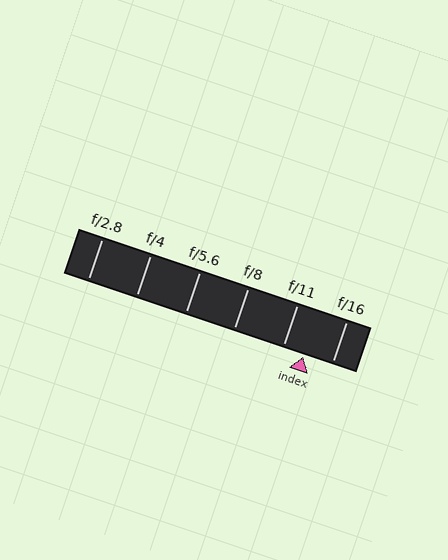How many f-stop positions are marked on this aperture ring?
There are 6 f-stop positions marked.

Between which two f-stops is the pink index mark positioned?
The index mark is between f/11 and f/16.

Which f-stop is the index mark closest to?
The index mark is closest to f/11.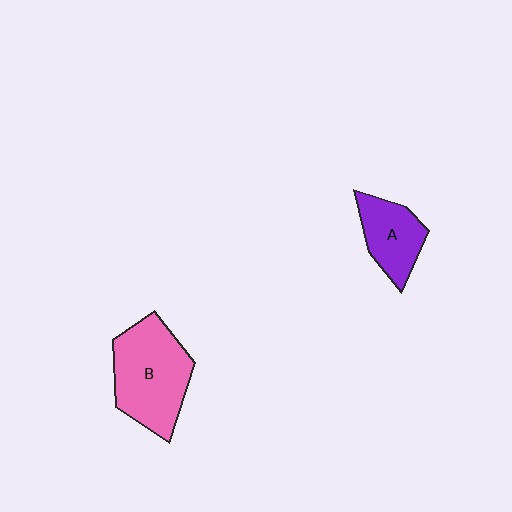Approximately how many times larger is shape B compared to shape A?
Approximately 1.7 times.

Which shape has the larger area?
Shape B (pink).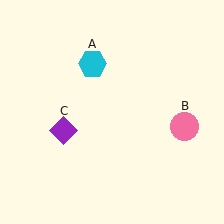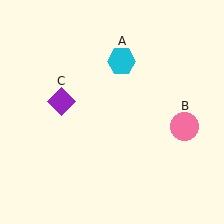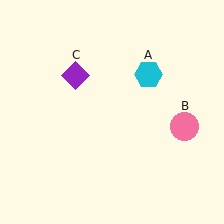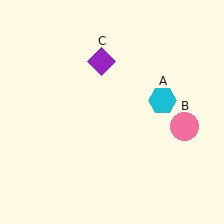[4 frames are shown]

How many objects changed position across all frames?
2 objects changed position: cyan hexagon (object A), purple diamond (object C).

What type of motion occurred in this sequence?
The cyan hexagon (object A), purple diamond (object C) rotated clockwise around the center of the scene.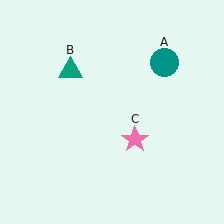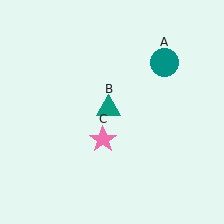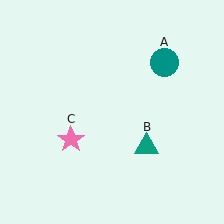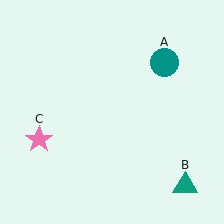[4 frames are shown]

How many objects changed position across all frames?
2 objects changed position: teal triangle (object B), pink star (object C).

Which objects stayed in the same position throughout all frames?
Teal circle (object A) remained stationary.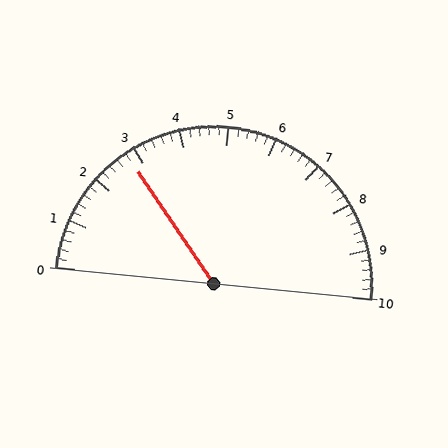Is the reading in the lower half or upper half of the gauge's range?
The reading is in the lower half of the range (0 to 10).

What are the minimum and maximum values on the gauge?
The gauge ranges from 0 to 10.